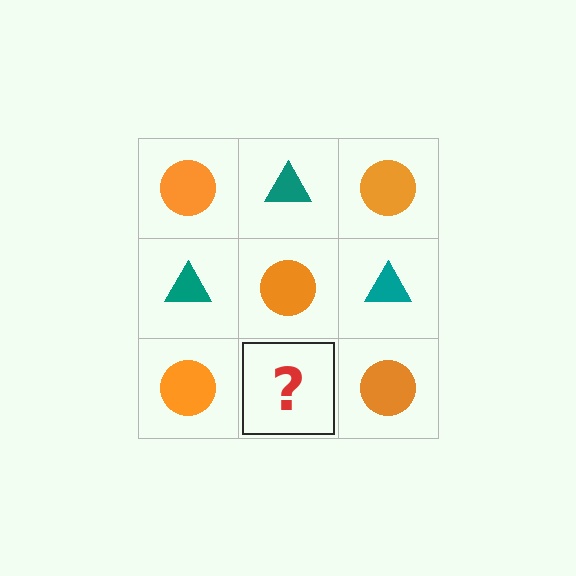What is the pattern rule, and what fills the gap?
The rule is that it alternates orange circle and teal triangle in a checkerboard pattern. The gap should be filled with a teal triangle.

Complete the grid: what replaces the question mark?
The question mark should be replaced with a teal triangle.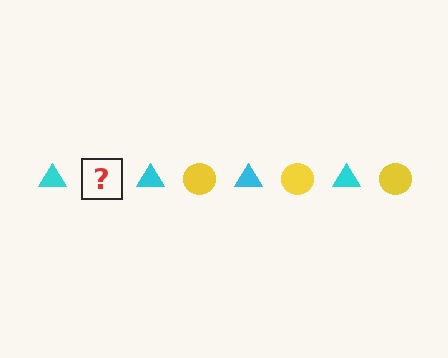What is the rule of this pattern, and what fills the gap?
The rule is that the pattern alternates between cyan triangle and yellow circle. The gap should be filled with a yellow circle.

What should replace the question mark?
The question mark should be replaced with a yellow circle.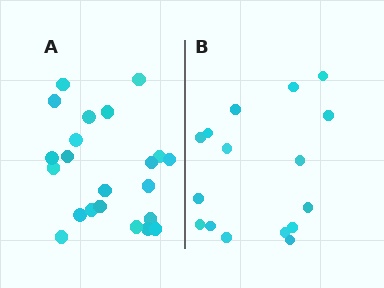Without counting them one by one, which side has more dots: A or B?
Region A (the left region) has more dots.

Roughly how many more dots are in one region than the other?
Region A has about 6 more dots than region B.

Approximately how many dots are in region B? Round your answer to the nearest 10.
About 20 dots. (The exact count is 16, which rounds to 20.)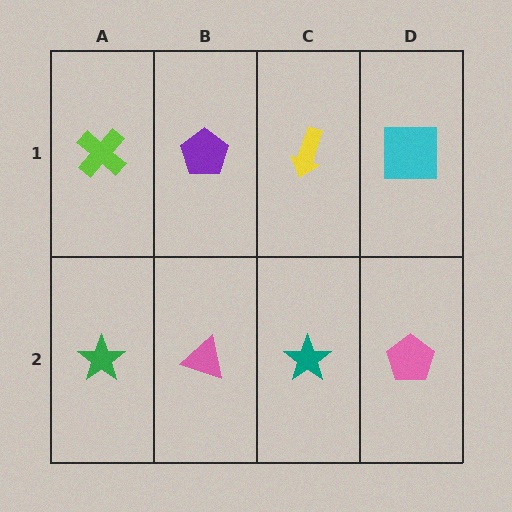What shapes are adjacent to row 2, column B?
A purple pentagon (row 1, column B), a green star (row 2, column A), a teal star (row 2, column C).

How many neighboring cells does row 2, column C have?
3.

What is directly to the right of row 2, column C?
A pink pentagon.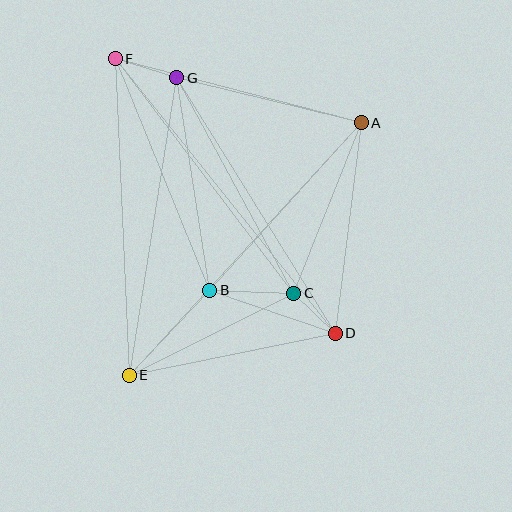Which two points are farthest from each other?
Points D and F are farthest from each other.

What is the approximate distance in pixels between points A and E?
The distance between A and E is approximately 343 pixels.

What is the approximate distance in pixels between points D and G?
The distance between D and G is approximately 300 pixels.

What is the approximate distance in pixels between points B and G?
The distance between B and G is approximately 215 pixels.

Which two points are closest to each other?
Points C and D are closest to each other.